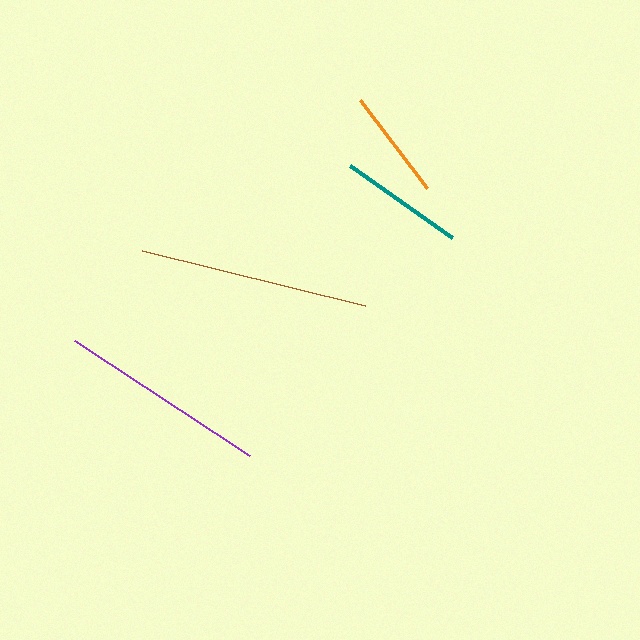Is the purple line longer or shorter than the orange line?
The purple line is longer than the orange line.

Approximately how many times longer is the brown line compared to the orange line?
The brown line is approximately 2.1 times the length of the orange line.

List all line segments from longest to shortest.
From longest to shortest: brown, purple, teal, orange.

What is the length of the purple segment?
The purple segment is approximately 209 pixels long.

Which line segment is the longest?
The brown line is the longest at approximately 230 pixels.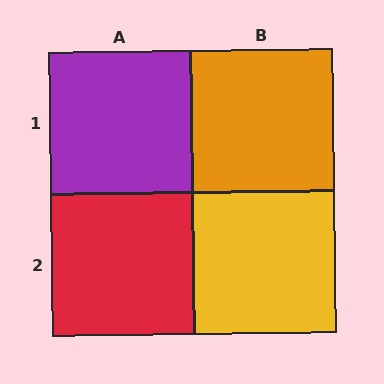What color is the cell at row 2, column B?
Yellow.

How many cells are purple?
1 cell is purple.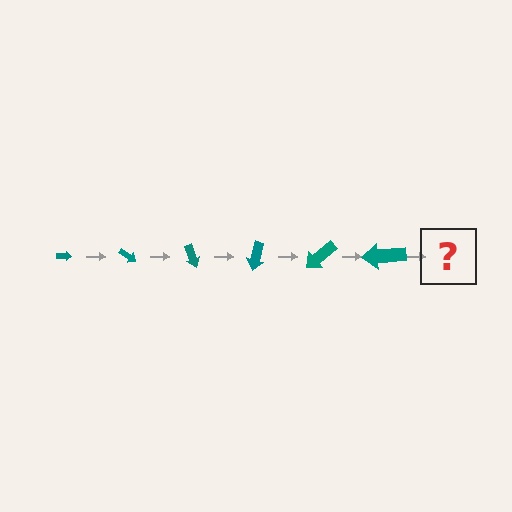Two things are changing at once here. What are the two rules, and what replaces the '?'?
The two rules are that the arrow grows larger each step and it rotates 35 degrees each step. The '?' should be an arrow, larger than the previous one and rotated 210 degrees from the start.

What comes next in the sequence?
The next element should be an arrow, larger than the previous one and rotated 210 degrees from the start.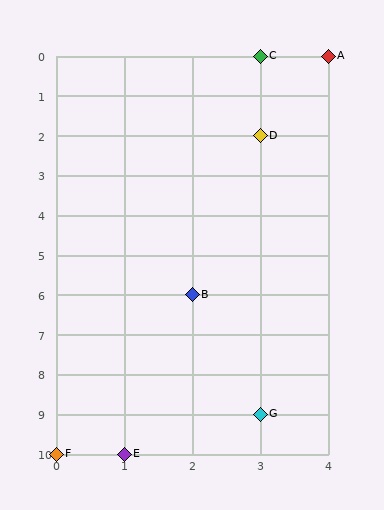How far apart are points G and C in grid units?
Points G and C are 9 rows apart.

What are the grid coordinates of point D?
Point D is at grid coordinates (3, 2).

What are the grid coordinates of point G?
Point G is at grid coordinates (3, 9).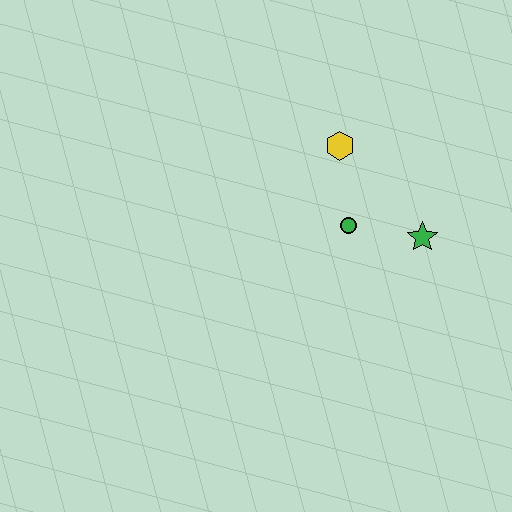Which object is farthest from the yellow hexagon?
The green star is farthest from the yellow hexagon.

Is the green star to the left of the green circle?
No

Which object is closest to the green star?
The green circle is closest to the green star.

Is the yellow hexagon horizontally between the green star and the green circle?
No